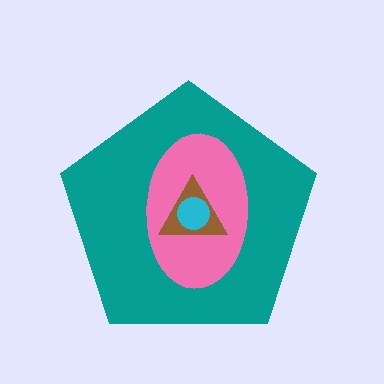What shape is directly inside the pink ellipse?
The brown triangle.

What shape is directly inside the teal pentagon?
The pink ellipse.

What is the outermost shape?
The teal pentagon.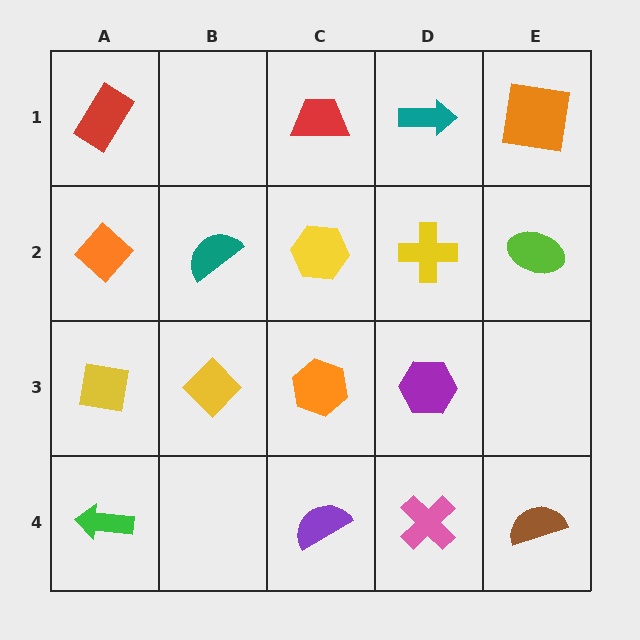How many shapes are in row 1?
4 shapes.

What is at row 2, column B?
A teal semicircle.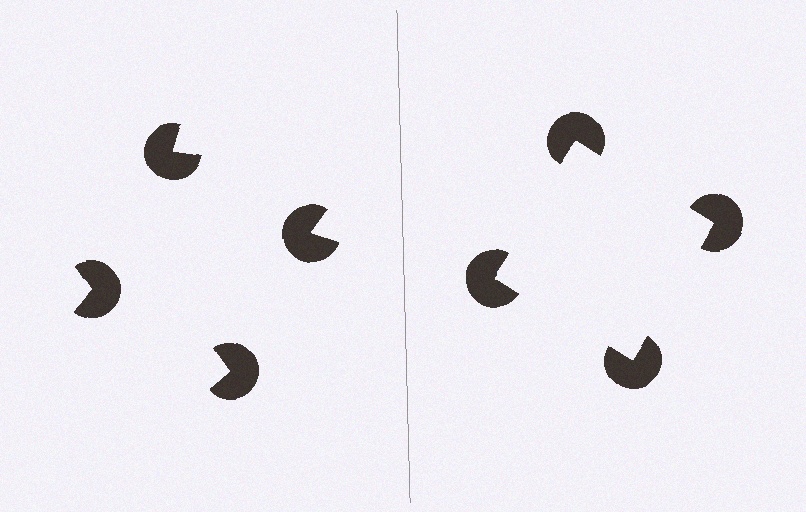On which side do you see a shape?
An illusory square appears on the right side. On the left side the wedge cuts are rotated, so no coherent shape forms.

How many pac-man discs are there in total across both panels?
8 — 4 on each side.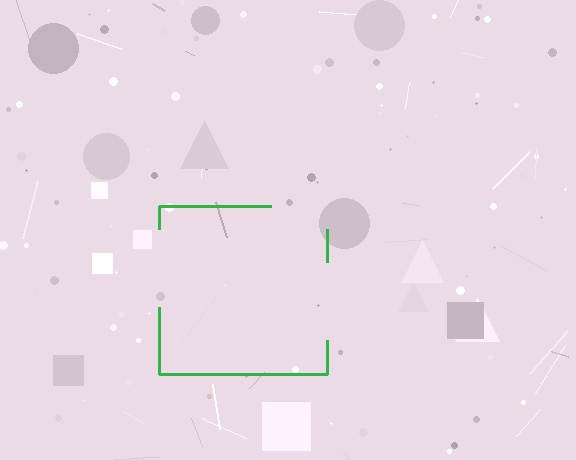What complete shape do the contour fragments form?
The contour fragments form a square.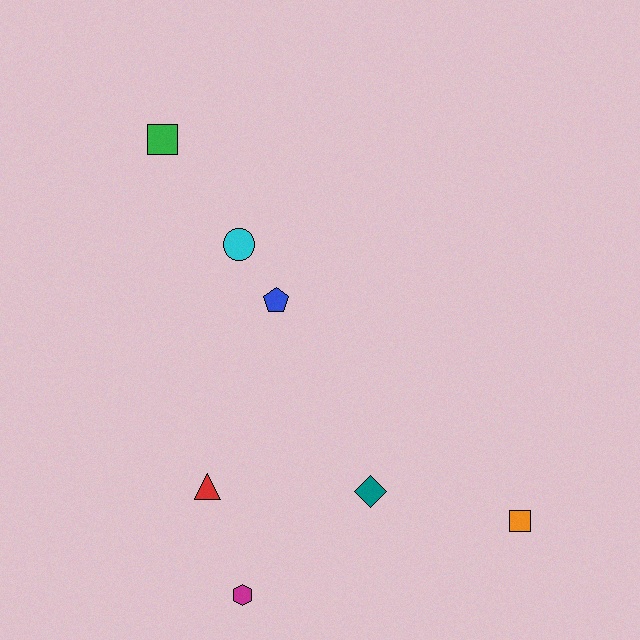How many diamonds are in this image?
There is 1 diamond.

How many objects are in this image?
There are 7 objects.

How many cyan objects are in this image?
There is 1 cyan object.